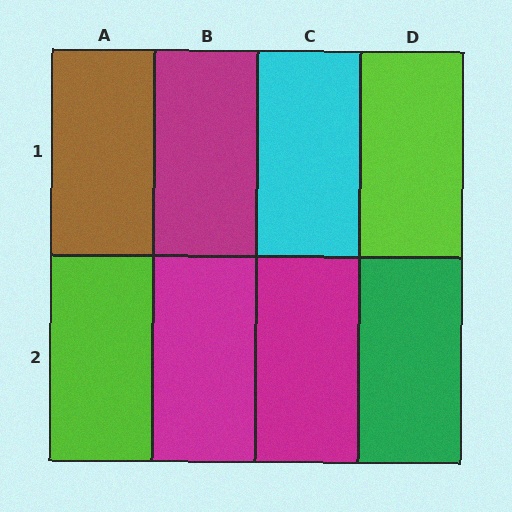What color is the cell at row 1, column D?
Lime.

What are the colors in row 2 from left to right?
Lime, magenta, magenta, green.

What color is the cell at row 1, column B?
Magenta.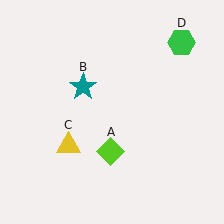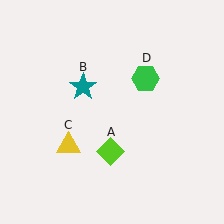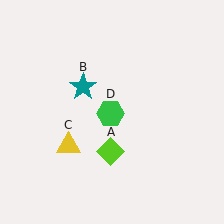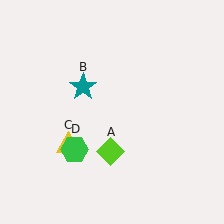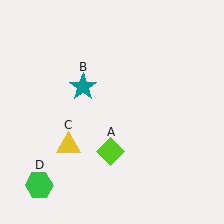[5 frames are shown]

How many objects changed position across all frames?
1 object changed position: green hexagon (object D).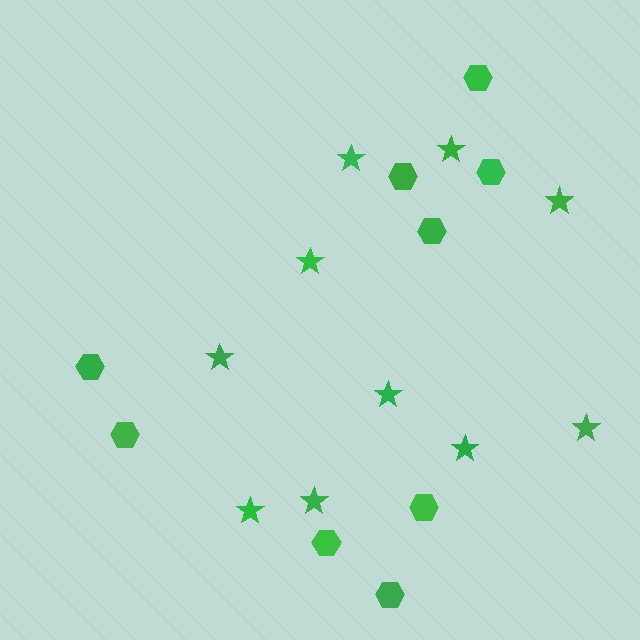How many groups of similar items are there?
There are 2 groups: one group of hexagons (9) and one group of stars (10).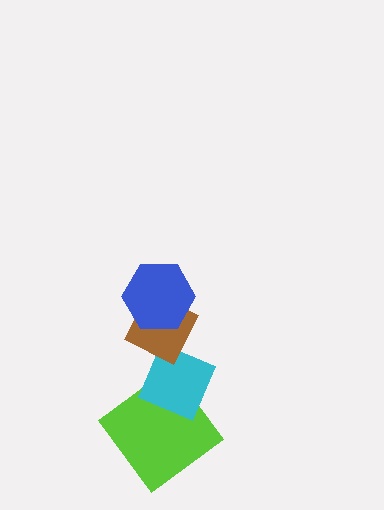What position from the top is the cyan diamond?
The cyan diamond is 3rd from the top.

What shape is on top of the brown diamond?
The blue hexagon is on top of the brown diamond.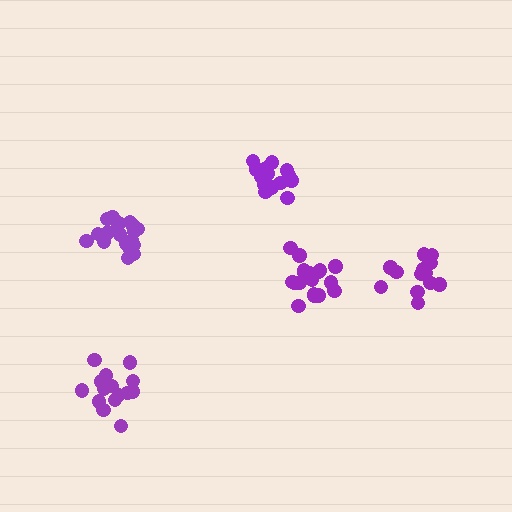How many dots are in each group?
Group 1: 19 dots, Group 2: 15 dots, Group 3: 18 dots, Group 4: 17 dots, Group 5: 14 dots (83 total).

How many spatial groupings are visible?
There are 5 spatial groupings.